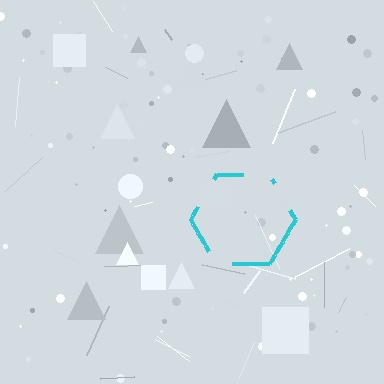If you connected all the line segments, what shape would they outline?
They would outline a hexagon.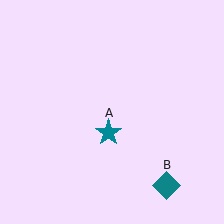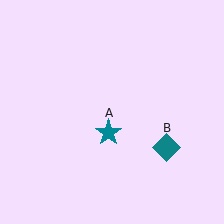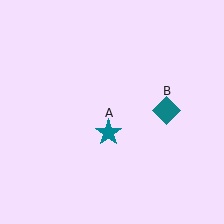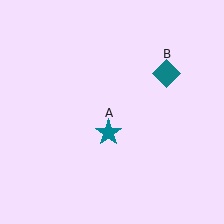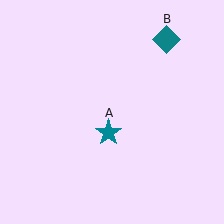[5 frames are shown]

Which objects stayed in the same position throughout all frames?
Teal star (object A) remained stationary.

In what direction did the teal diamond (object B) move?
The teal diamond (object B) moved up.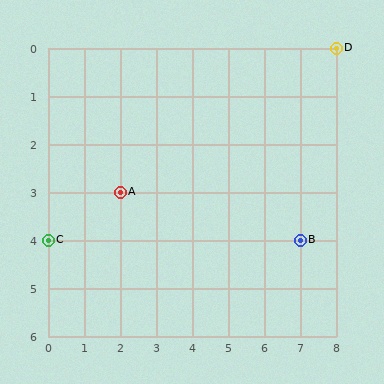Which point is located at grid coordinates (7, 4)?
Point B is at (7, 4).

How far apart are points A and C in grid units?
Points A and C are 2 columns and 1 row apart (about 2.2 grid units diagonally).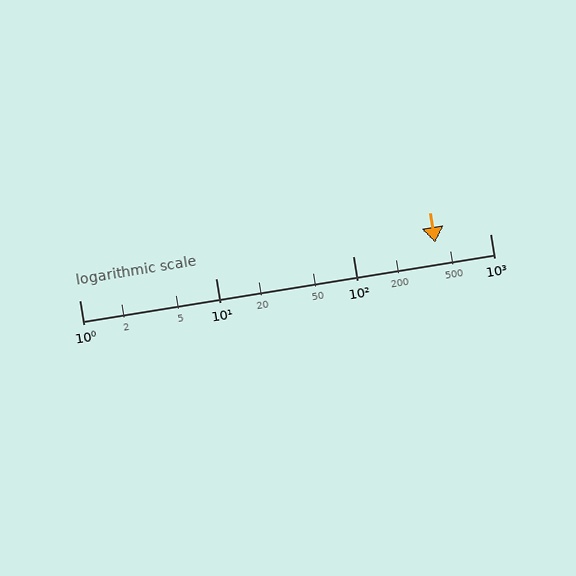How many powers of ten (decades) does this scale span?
The scale spans 3 decades, from 1 to 1000.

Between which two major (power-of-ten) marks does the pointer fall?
The pointer is between 100 and 1000.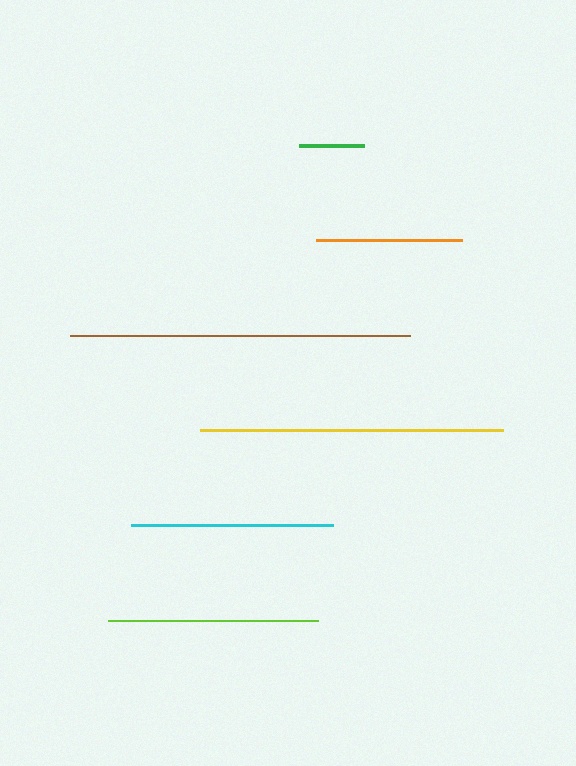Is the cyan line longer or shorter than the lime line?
The lime line is longer than the cyan line.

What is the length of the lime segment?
The lime segment is approximately 209 pixels long.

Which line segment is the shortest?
The green line is the shortest at approximately 65 pixels.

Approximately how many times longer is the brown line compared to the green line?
The brown line is approximately 5.2 times the length of the green line.